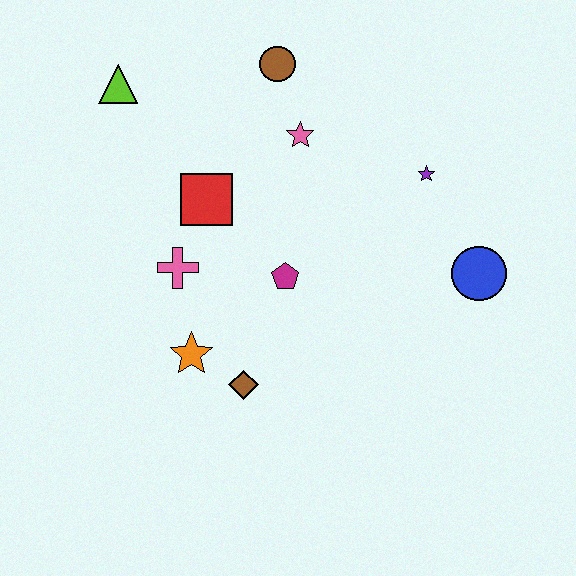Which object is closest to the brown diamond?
The orange star is closest to the brown diamond.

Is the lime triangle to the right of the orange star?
No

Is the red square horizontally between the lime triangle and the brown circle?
Yes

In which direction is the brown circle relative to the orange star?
The brown circle is above the orange star.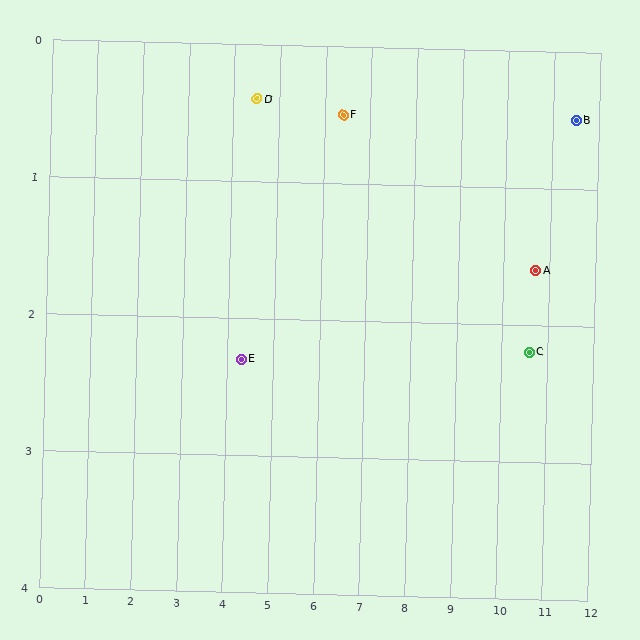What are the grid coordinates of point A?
Point A is at approximately (10.7, 1.6).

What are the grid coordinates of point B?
Point B is at approximately (11.5, 0.5).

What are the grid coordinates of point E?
Point E is at approximately (4.3, 2.3).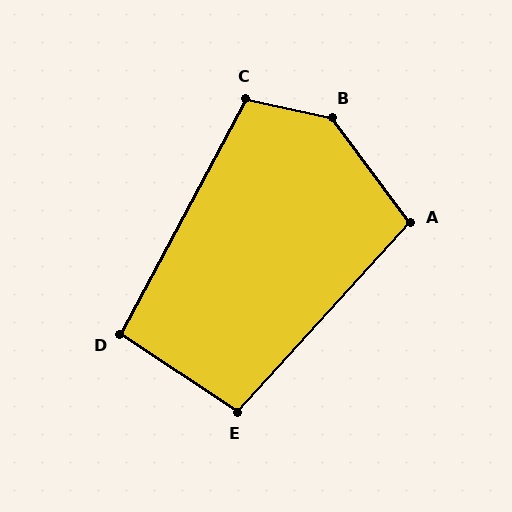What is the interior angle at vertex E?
Approximately 99 degrees (obtuse).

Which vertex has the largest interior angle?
B, at approximately 139 degrees.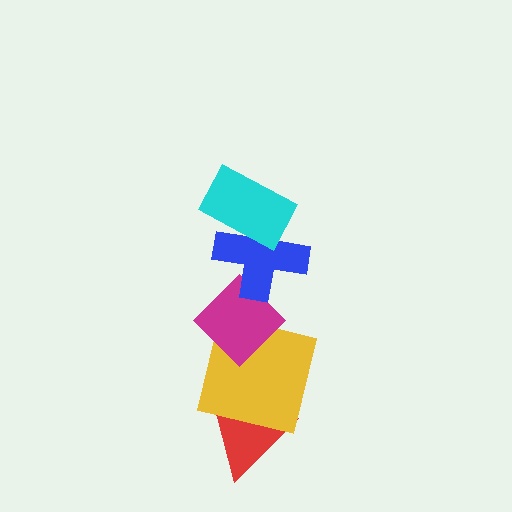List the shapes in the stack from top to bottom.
From top to bottom: the cyan rectangle, the blue cross, the magenta diamond, the yellow square, the red triangle.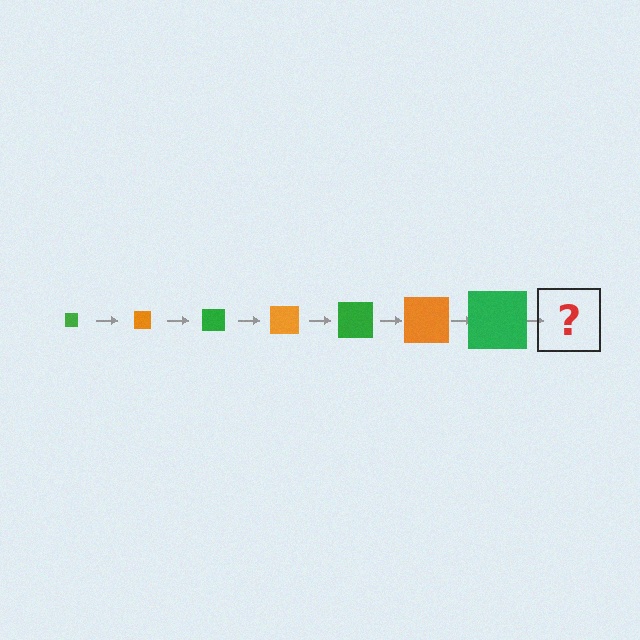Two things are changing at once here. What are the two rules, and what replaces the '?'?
The two rules are that the square grows larger each step and the color cycles through green and orange. The '?' should be an orange square, larger than the previous one.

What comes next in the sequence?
The next element should be an orange square, larger than the previous one.